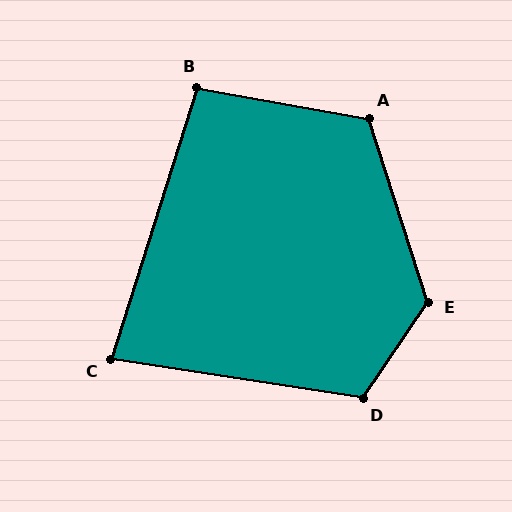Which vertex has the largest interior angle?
E, at approximately 128 degrees.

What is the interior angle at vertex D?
Approximately 115 degrees (obtuse).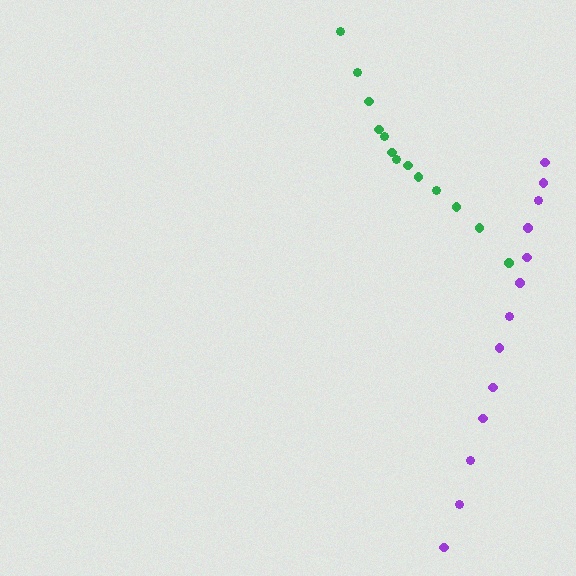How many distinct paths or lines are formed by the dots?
There are 2 distinct paths.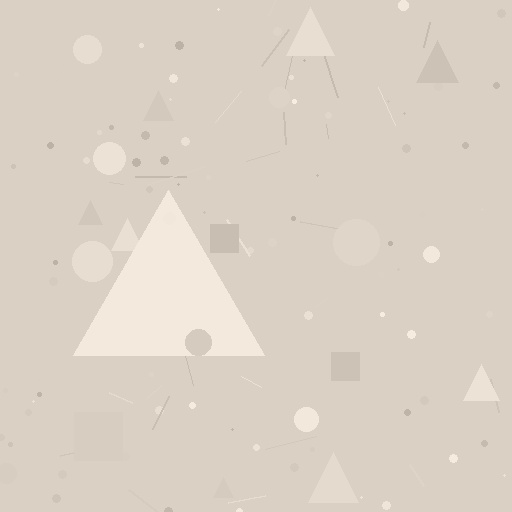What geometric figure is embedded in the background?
A triangle is embedded in the background.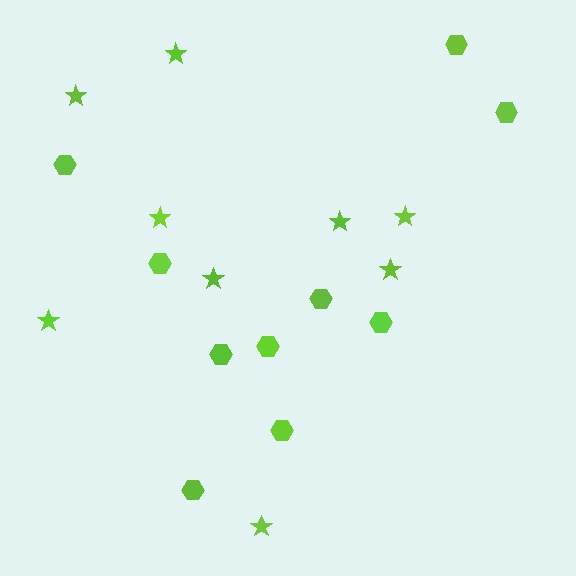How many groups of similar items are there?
There are 2 groups: one group of stars (9) and one group of hexagons (10).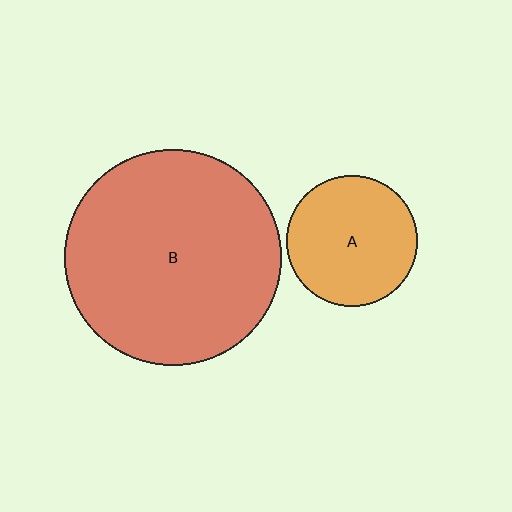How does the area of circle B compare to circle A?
Approximately 2.7 times.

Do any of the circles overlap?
No, none of the circles overlap.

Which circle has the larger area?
Circle B (red).